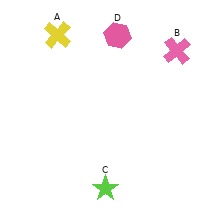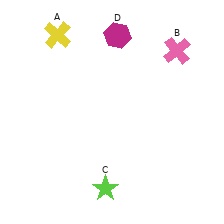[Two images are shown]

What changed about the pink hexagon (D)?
In Image 1, D is pink. In Image 2, it changed to magenta.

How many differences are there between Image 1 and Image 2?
There is 1 difference between the two images.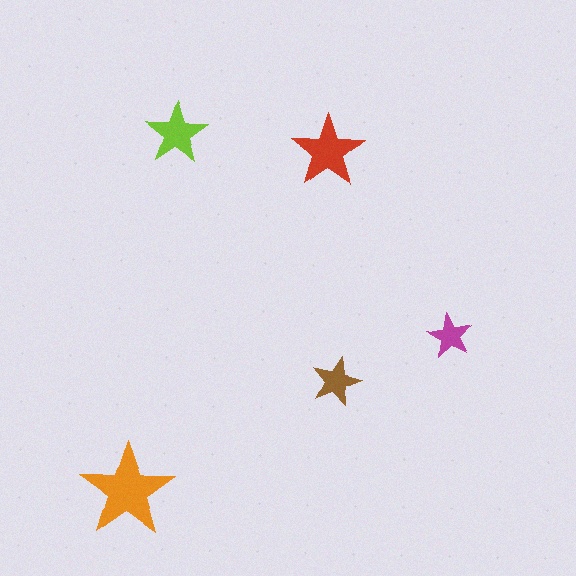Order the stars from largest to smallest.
the orange one, the red one, the lime one, the brown one, the magenta one.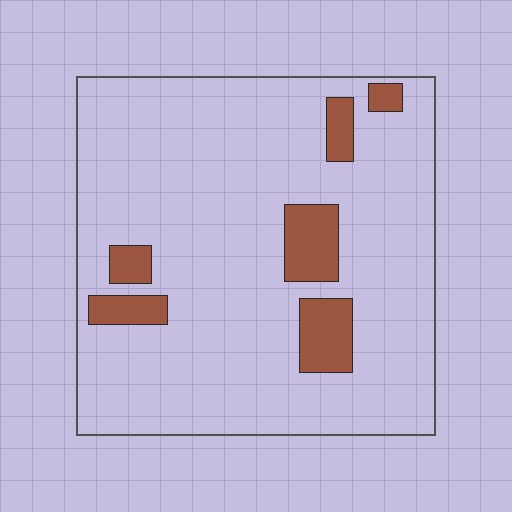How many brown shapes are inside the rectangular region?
6.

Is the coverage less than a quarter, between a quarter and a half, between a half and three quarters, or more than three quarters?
Less than a quarter.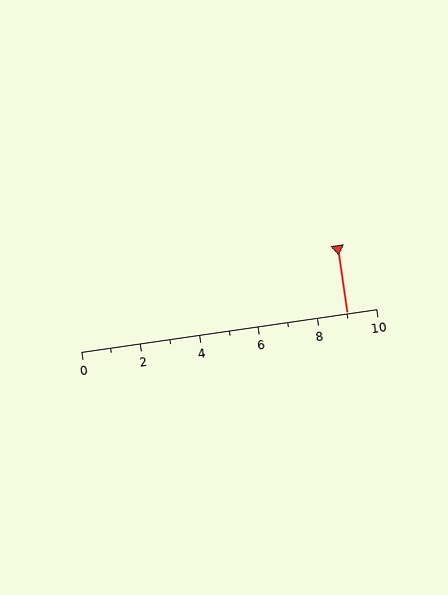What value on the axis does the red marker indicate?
The marker indicates approximately 9.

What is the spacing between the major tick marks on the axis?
The major ticks are spaced 2 apart.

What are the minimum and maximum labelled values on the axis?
The axis runs from 0 to 10.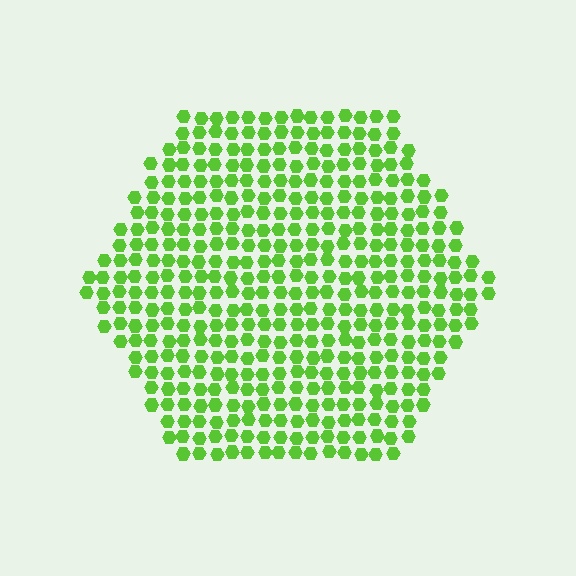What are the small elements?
The small elements are hexagons.